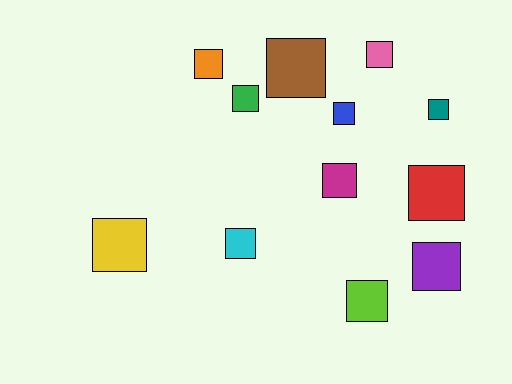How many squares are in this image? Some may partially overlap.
There are 12 squares.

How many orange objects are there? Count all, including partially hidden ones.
There is 1 orange object.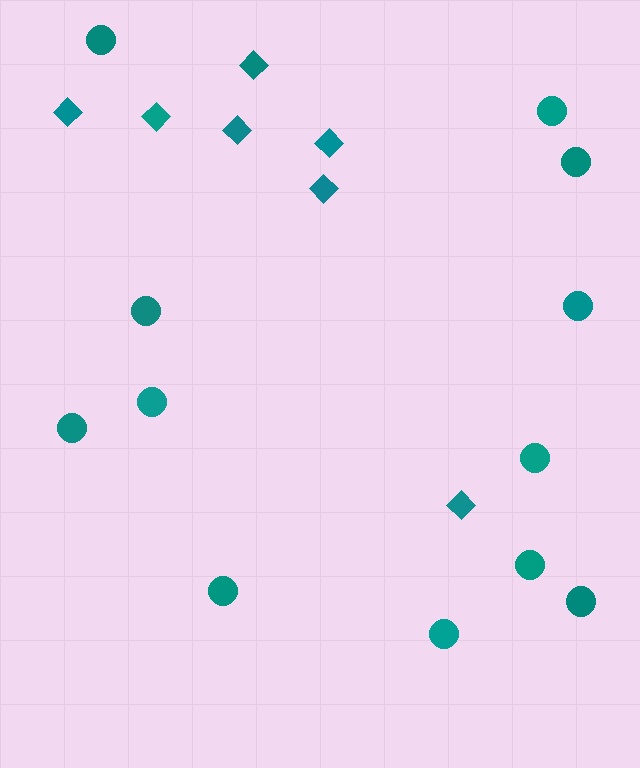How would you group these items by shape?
There are 2 groups: one group of circles (12) and one group of diamonds (7).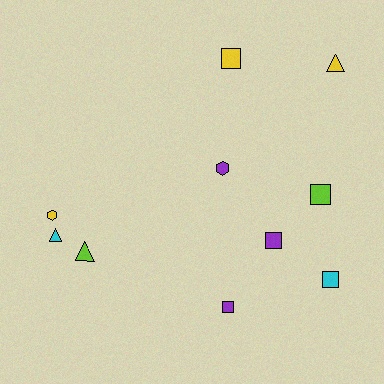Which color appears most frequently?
Yellow, with 3 objects.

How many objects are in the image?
There are 10 objects.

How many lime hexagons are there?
There are no lime hexagons.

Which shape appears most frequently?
Square, with 5 objects.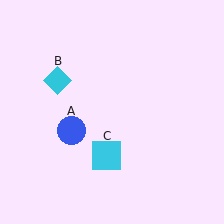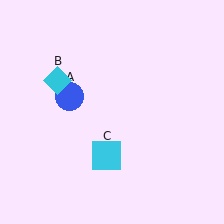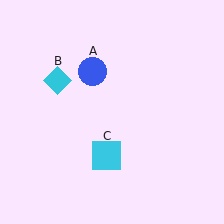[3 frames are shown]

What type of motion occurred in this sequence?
The blue circle (object A) rotated clockwise around the center of the scene.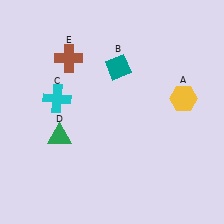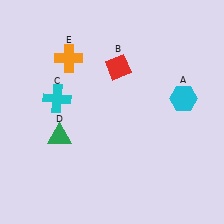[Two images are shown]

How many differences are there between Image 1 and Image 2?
There are 3 differences between the two images.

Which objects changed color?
A changed from yellow to cyan. B changed from teal to red. E changed from brown to orange.